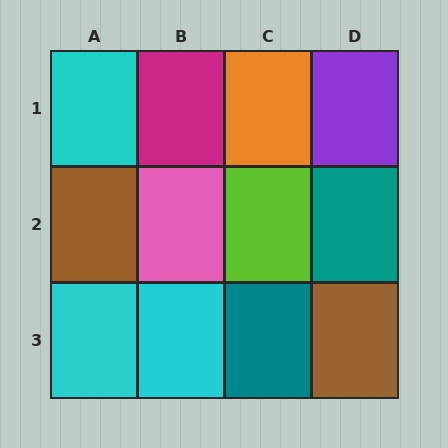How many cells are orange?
1 cell is orange.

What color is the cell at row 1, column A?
Cyan.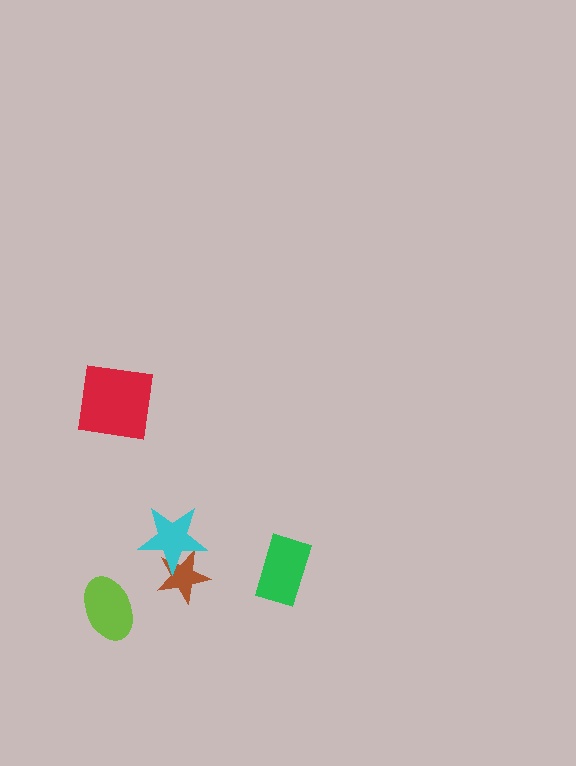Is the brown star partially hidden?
Yes, it is partially covered by another shape.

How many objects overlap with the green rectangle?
0 objects overlap with the green rectangle.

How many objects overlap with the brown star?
1 object overlaps with the brown star.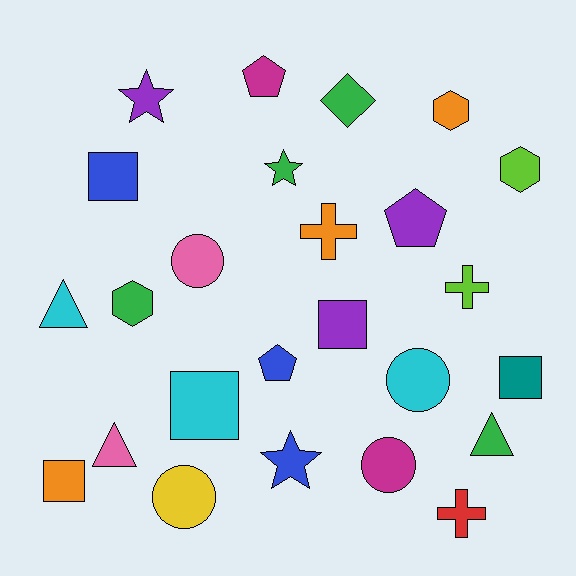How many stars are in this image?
There are 3 stars.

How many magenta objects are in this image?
There are 2 magenta objects.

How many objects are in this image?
There are 25 objects.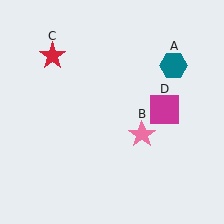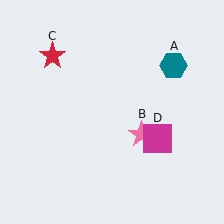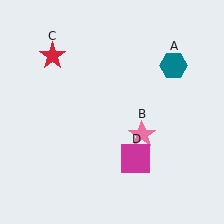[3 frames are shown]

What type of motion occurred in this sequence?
The magenta square (object D) rotated clockwise around the center of the scene.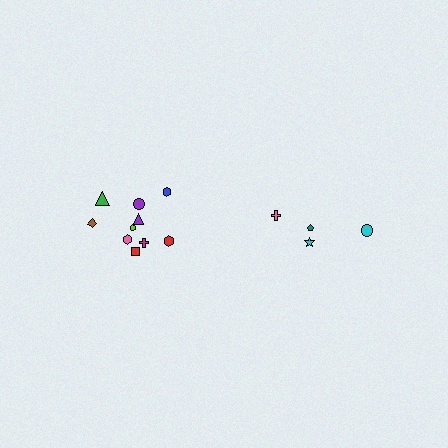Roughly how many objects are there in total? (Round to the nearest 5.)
Roughly 15 objects in total.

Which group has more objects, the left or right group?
The left group.